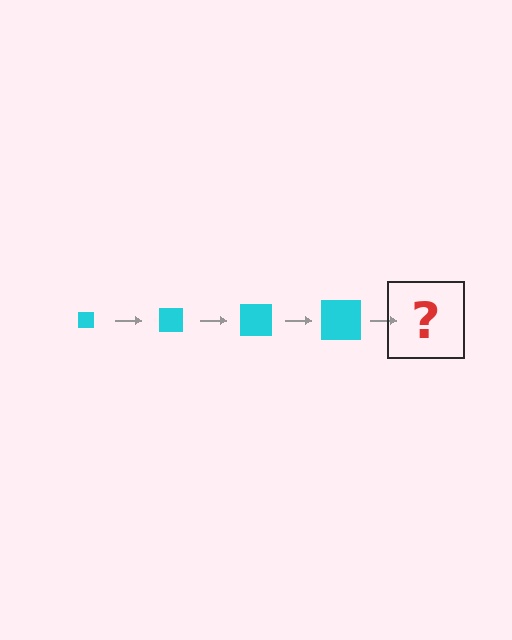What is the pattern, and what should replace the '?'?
The pattern is that the square gets progressively larger each step. The '?' should be a cyan square, larger than the previous one.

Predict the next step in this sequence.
The next step is a cyan square, larger than the previous one.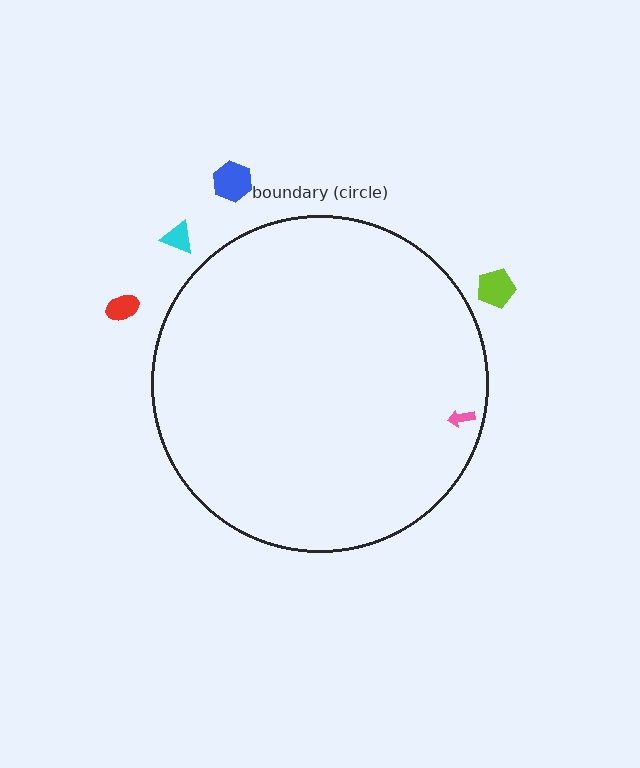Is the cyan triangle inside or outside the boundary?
Outside.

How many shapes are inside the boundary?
1 inside, 4 outside.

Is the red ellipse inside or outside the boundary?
Outside.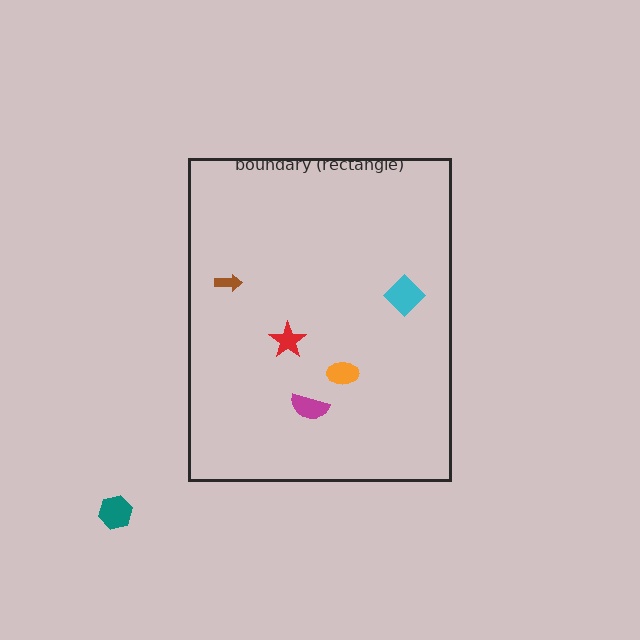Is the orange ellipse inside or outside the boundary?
Inside.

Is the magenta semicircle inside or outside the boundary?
Inside.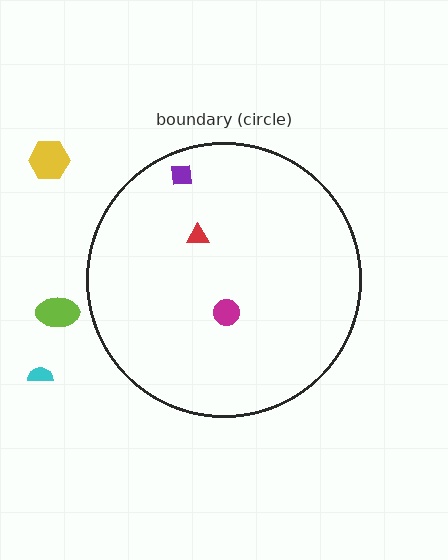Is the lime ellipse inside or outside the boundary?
Outside.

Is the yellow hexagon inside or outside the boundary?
Outside.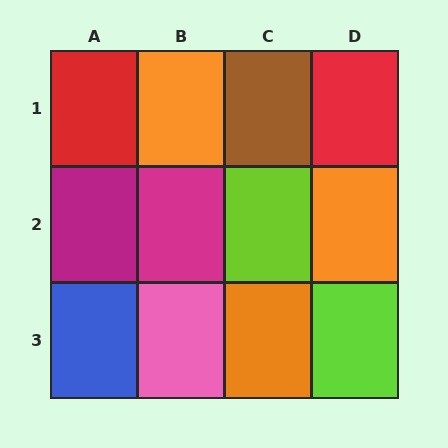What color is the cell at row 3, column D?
Lime.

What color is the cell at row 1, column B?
Orange.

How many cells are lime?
2 cells are lime.